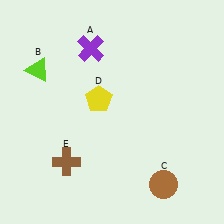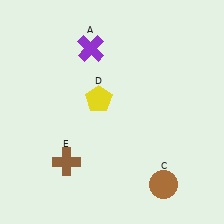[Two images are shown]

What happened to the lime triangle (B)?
The lime triangle (B) was removed in Image 2. It was in the top-left area of Image 1.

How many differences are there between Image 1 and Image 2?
There is 1 difference between the two images.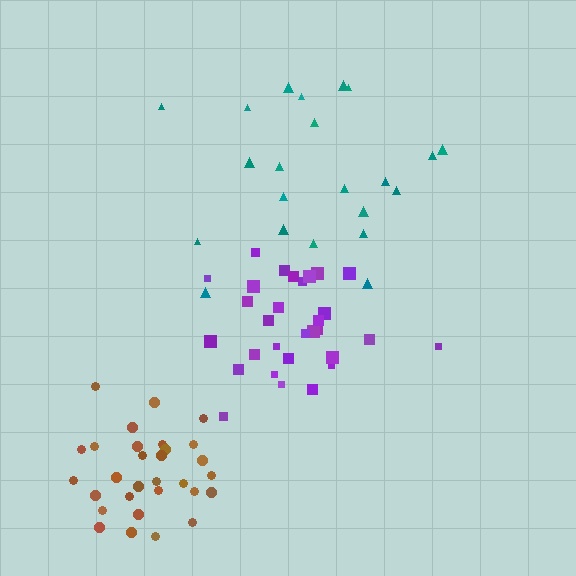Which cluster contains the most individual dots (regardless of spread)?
Purple (30).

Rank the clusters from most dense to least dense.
brown, purple, teal.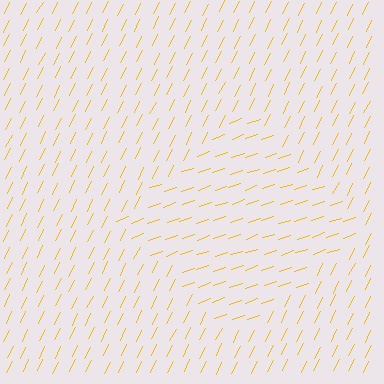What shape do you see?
I see a diamond.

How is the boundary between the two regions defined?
The boundary is defined purely by a change in line orientation (approximately 45 degrees difference). All lines are the same color and thickness.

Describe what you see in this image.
The image is filled with small yellow line segments. A diamond region in the image has lines oriented differently from the surrounding lines, creating a visible texture boundary.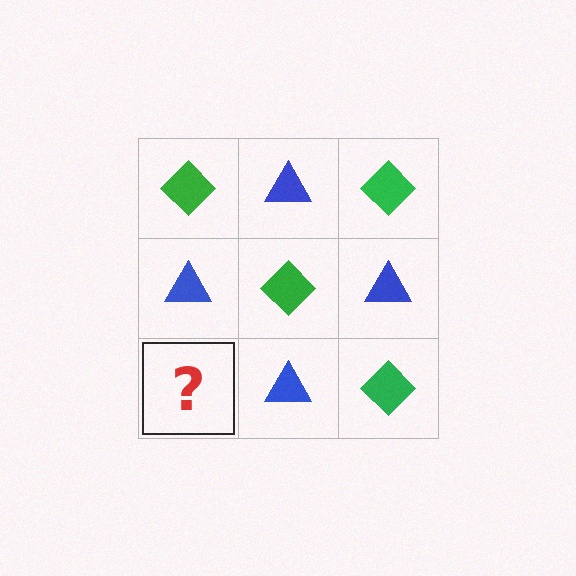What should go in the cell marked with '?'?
The missing cell should contain a green diamond.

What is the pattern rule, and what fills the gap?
The rule is that it alternates green diamond and blue triangle in a checkerboard pattern. The gap should be filled with a green diamond.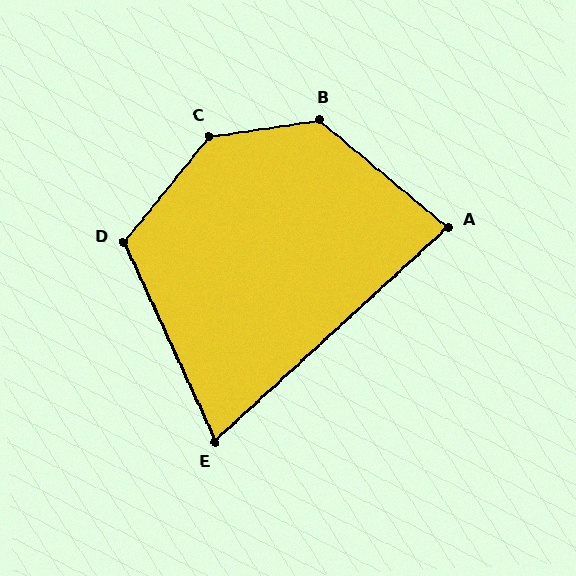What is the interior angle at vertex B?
Approximately 132 degrees (obtuse).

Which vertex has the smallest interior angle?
E, at approximately 72 degrees.